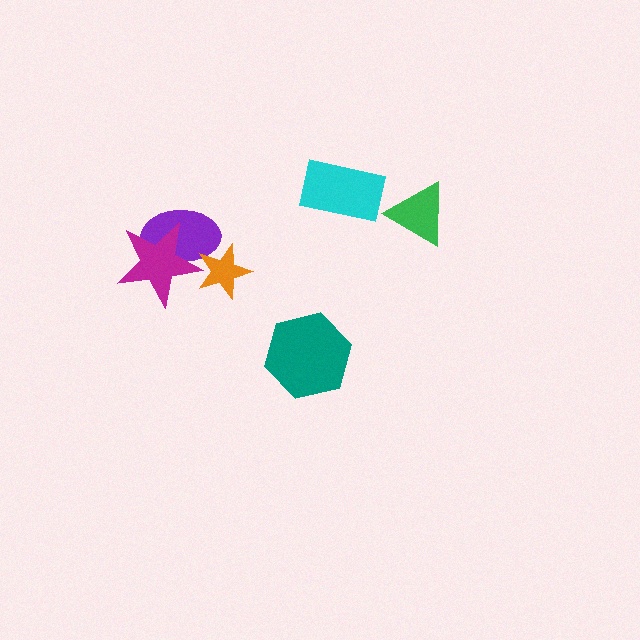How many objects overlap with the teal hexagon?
0 objects overlap with the teal hexagon.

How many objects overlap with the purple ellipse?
2 objects overlap with the purple ellipse.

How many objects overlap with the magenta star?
2 objects overlap with the magenta star.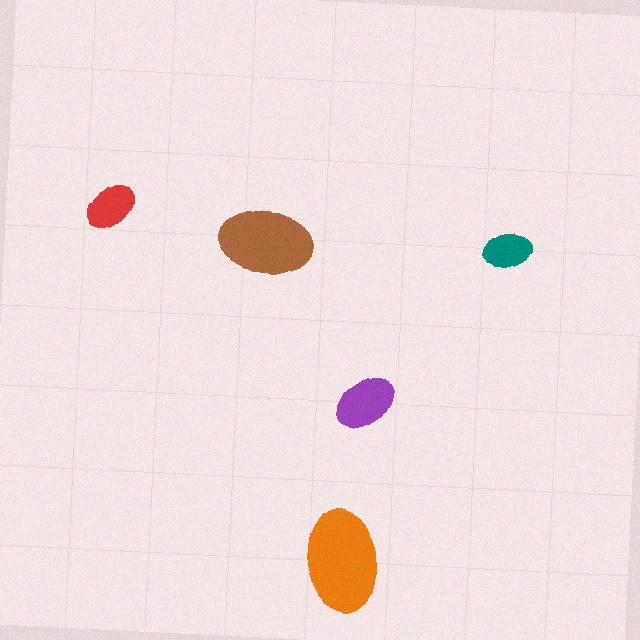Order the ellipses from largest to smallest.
the orange one, the brown one, the purple one, the red one, the teal one.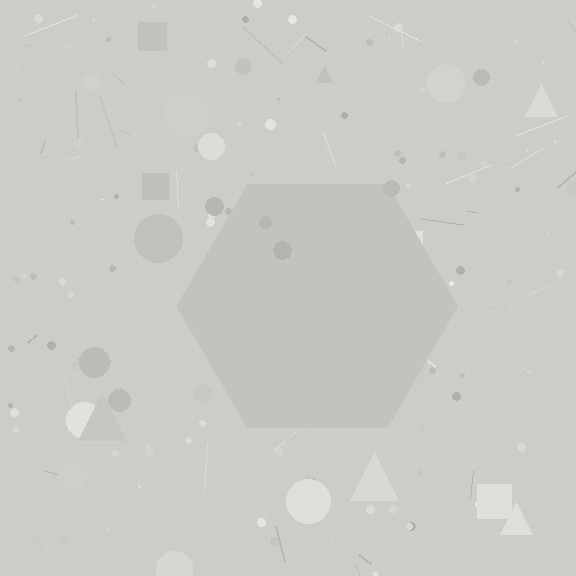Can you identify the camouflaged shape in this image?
The camouflaged shape is a hexagon.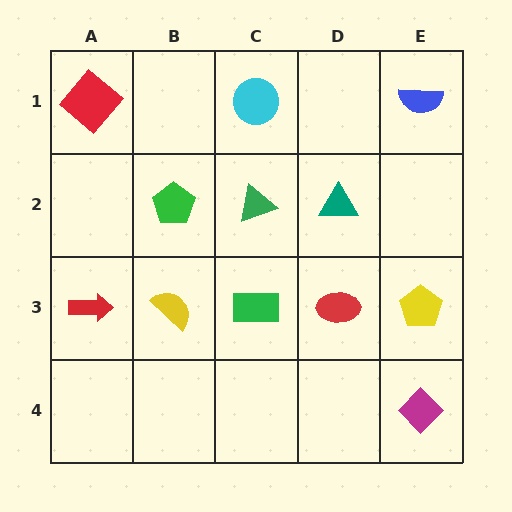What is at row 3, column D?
A red ellipse.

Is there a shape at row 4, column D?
No, that cell is empty.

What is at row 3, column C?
A green rectangle.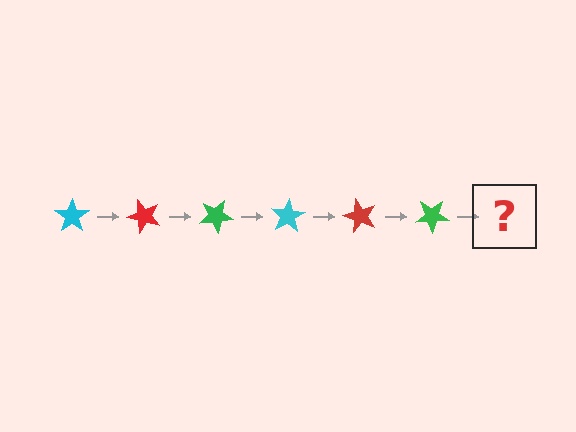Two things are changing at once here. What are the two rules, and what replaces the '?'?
The two rules are that it rotates 50 degrees each step and the color cycles through cyan, red, and green. The '?' should be a cyan star, rotated 300 degrees from the start.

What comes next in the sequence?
The next element should be a cyan star, rotated 300 degrees from the start.